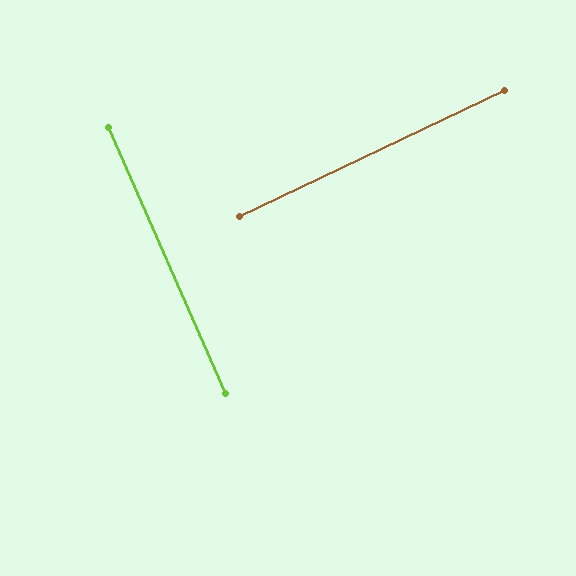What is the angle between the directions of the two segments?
Approximately 88 degrees.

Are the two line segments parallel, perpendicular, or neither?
Perpendicular — they meet at approximately 88°.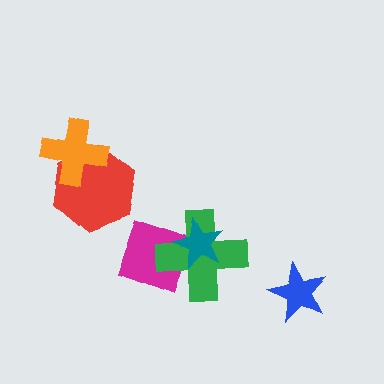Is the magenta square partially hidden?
Yes, it is partially covered by another shape.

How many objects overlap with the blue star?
0 objects overlap with the blue star.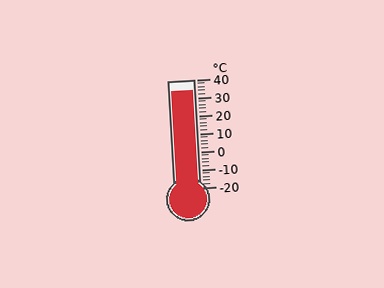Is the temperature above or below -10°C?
The temperature is above -10°C.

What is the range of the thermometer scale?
The thermometer scale ranges from -20°C to 40°C.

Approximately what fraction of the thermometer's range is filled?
The thermometer is filled to approximately 90% of its range.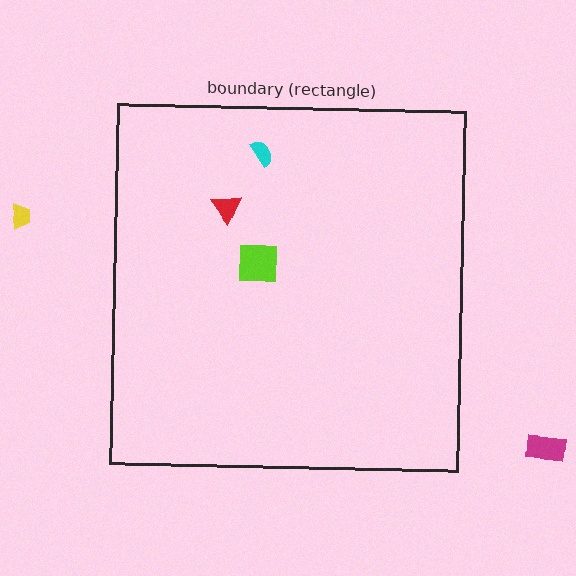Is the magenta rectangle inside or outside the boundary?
Outside.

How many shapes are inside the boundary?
3 inside, 2 outside.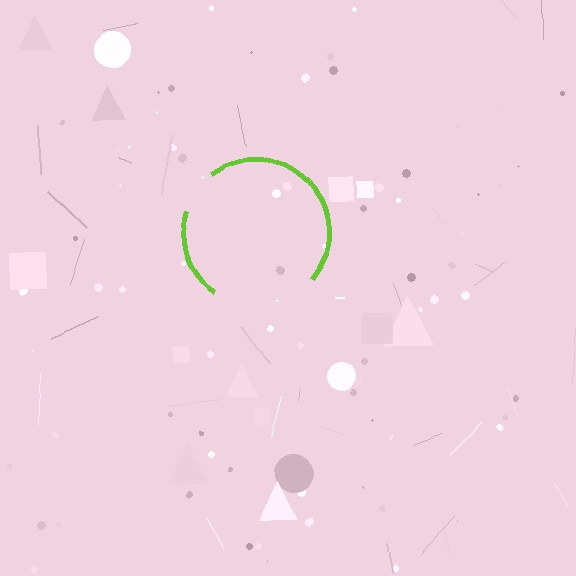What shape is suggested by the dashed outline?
The dashed outline suggests a circle.